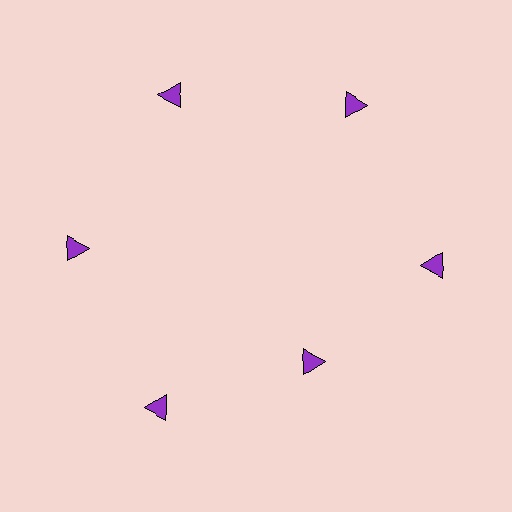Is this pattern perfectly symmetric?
No. The 6 purple triangles are arranged in a ring, but one element near the 5 o'clock position is pulled inward toward the center, breaking the 6-fold rotational symmetry.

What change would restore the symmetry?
The symmetry would be restored by moving it outward, back onto the ring so that all 6 triangles sit at equal angles and equal distance from the center.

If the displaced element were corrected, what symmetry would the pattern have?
It would have 6-fold rotational symmetry — the pattern would map onto itself every 60 degrees.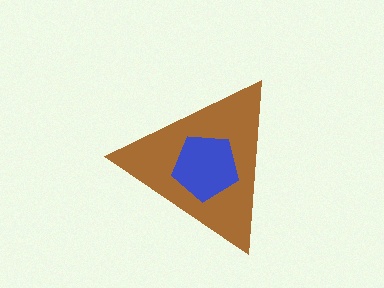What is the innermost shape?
The blue pentagon.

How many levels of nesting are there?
2.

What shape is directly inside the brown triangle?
The blue pentagon.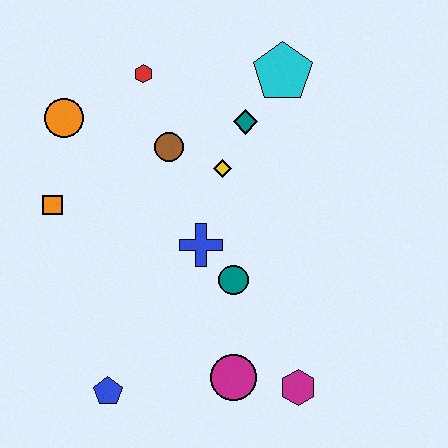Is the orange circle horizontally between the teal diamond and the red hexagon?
No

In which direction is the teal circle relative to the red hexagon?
The teal circle is below the red hexagon.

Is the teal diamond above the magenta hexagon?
Yes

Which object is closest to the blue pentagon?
The magenta circle is closest to the blue pentagon.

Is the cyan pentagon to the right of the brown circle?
Yes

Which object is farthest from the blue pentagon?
The cyan pentagon is farthest from the blue pentagon.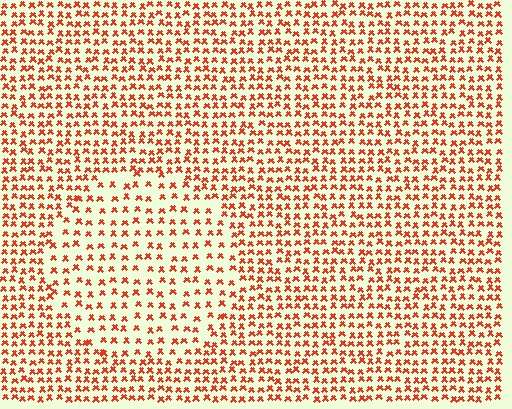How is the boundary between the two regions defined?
The boundary is defined by a change in element density (approximately 1.7x ratio). All elements are the same color, size, and shape.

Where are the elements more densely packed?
The elements are more densely packed outside the circle boundary.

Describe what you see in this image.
The image contains small red elements arranged at two different densities. A circle-shaped region is visible where the elements are less densely packed than the surrounding area.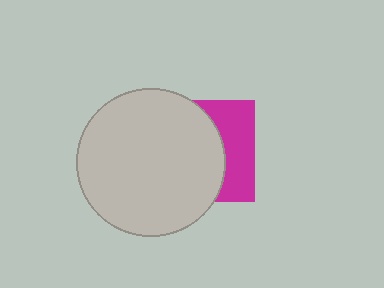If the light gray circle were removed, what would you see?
You would see the complete magenta square.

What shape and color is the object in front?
The object in front is a light gray circle.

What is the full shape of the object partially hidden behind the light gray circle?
The partially hidden object is a magenta square.